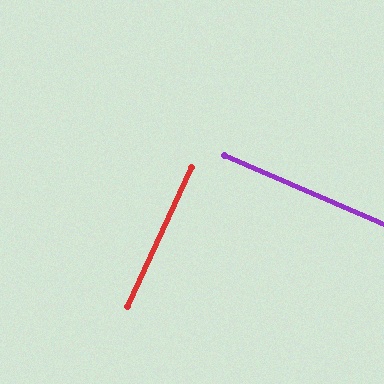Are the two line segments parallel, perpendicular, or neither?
Perpendicular — they meet at approximately 89°.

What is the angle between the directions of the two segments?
Approximately 89 degrees.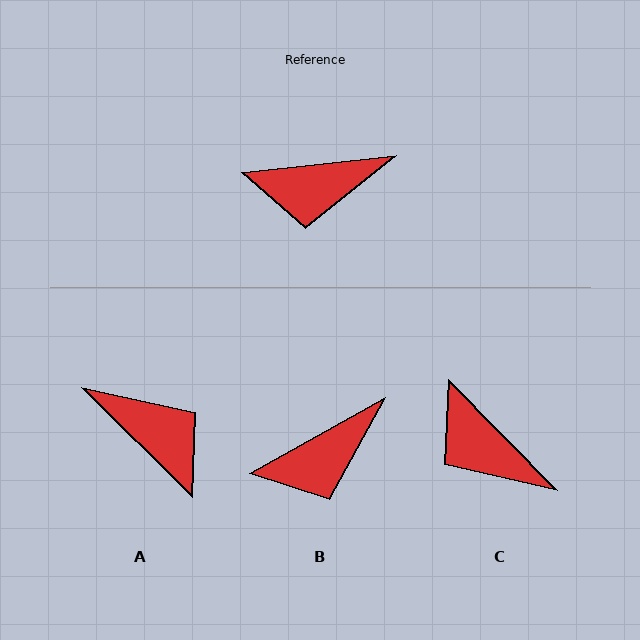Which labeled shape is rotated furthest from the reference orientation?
A, about 129 degrees away.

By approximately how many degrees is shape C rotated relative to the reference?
Approximately 52 degrees clockwise.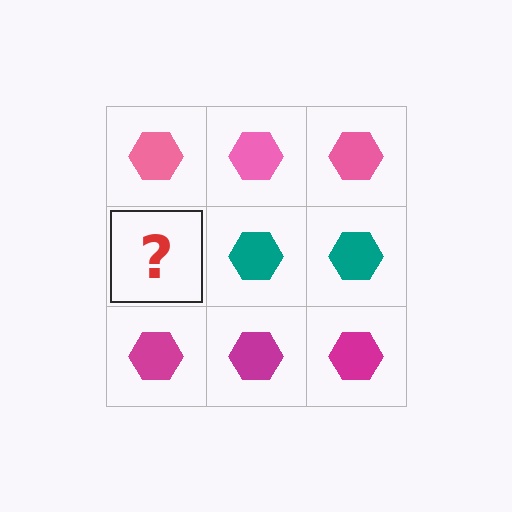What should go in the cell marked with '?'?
The missing cell should contain a teal hexagon.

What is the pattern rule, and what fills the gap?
The rule is that each row has a consistent color. The gap should be filled with a teal hexagon.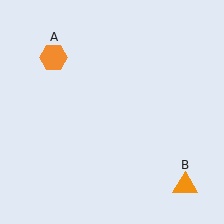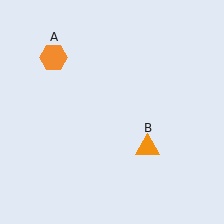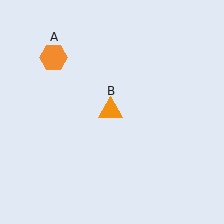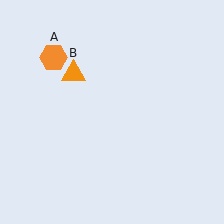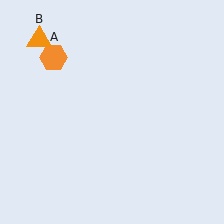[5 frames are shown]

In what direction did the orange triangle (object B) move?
The orange triangle (object B) moved up and to the left.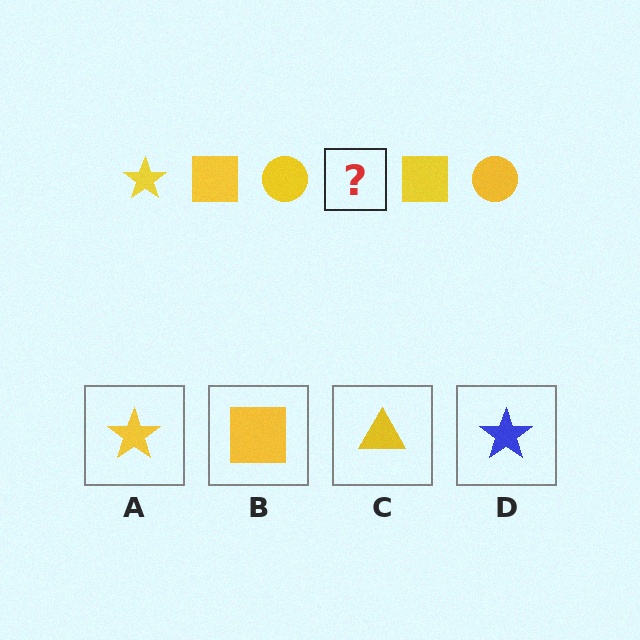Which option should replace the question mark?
Option A.